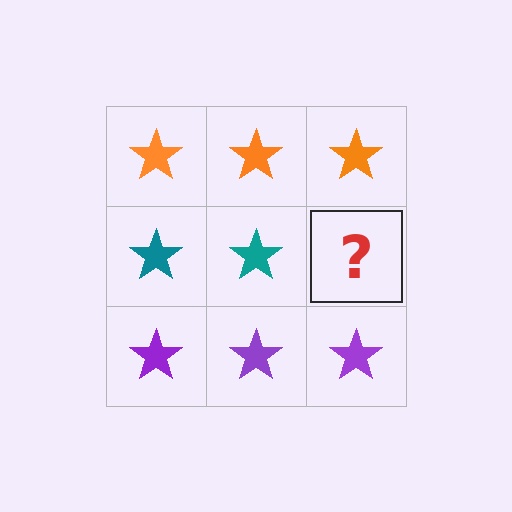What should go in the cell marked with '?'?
The missing cell should contain a teal star.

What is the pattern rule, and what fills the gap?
The rule is that each row has a consistent color. The gap should be filled with a teal star.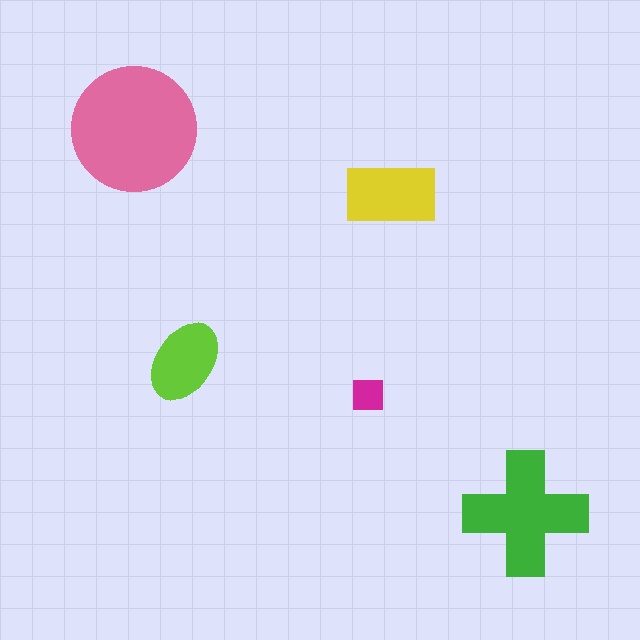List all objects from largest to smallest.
The pink circle, the green cross, the yellow rectangle, the lime ellipse, the magenta square.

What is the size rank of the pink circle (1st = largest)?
1st.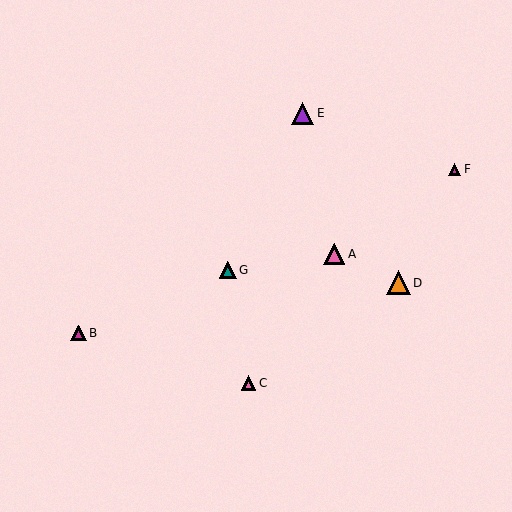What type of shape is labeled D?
Shape D is an orange triangle.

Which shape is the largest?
The orange triangle (labeled D) is the largest.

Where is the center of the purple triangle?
The center of the purple triangle is at (303, 113).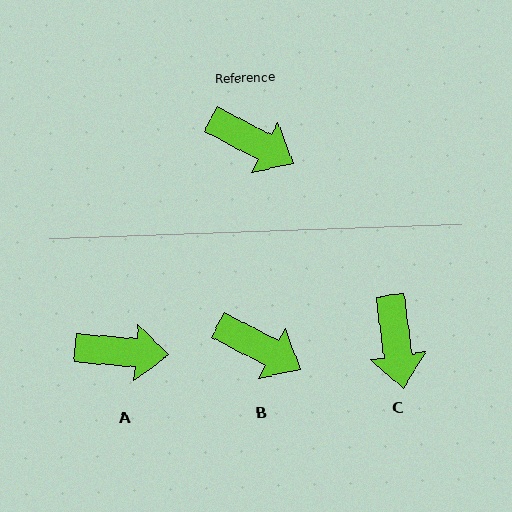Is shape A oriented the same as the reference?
No, it is off by about 24 degrees.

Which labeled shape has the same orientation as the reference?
B.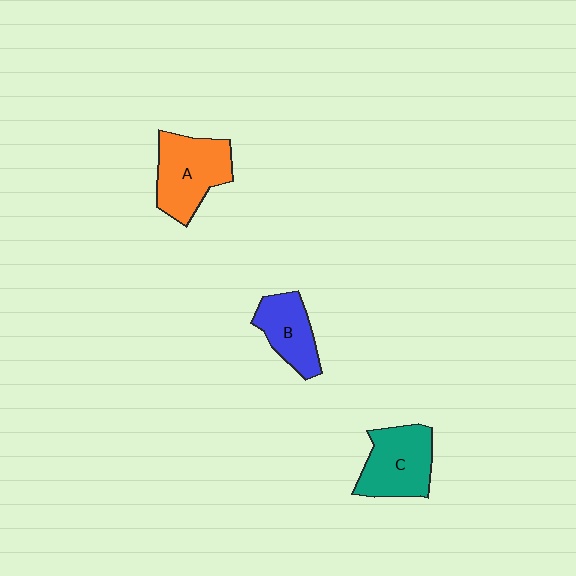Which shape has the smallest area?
Shape B (blue).